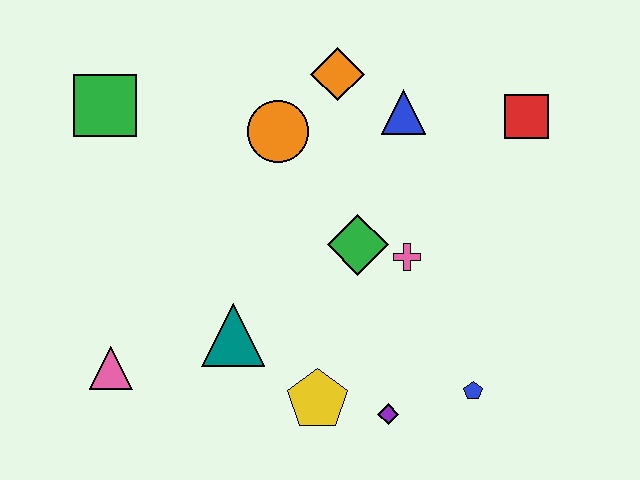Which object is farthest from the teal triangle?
The red square is farthest from the teal triangle.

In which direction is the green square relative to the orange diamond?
The green square is to the left of the orange diamond.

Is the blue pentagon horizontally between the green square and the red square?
Yes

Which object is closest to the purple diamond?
The yellow pentagon is closest to the purple diamond.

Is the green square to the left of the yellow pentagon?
Yes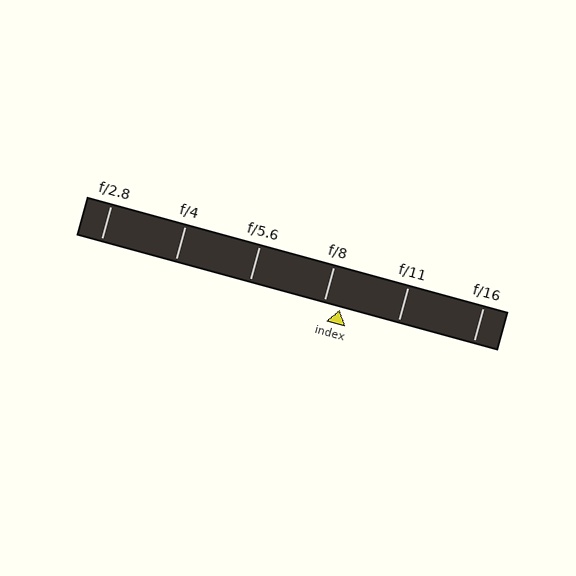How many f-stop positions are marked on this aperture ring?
There are 6 f-stop positions marked.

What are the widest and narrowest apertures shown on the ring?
The widest aperture shown is f/2.8 and the narrowest is f/16.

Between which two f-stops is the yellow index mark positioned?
The index mark is between f/8 and f/11.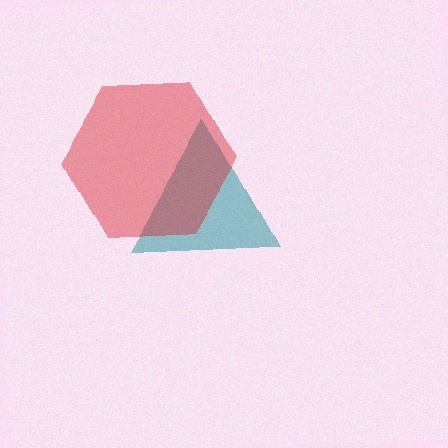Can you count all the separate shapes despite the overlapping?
Yes, there are 2 separate shapes.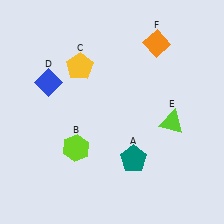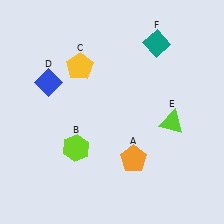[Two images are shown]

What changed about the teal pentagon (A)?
In Image 1, A is teal. In Image 2, it changed to orange.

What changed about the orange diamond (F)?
In Image 1, F is orange. In Image 2, it changed to teal.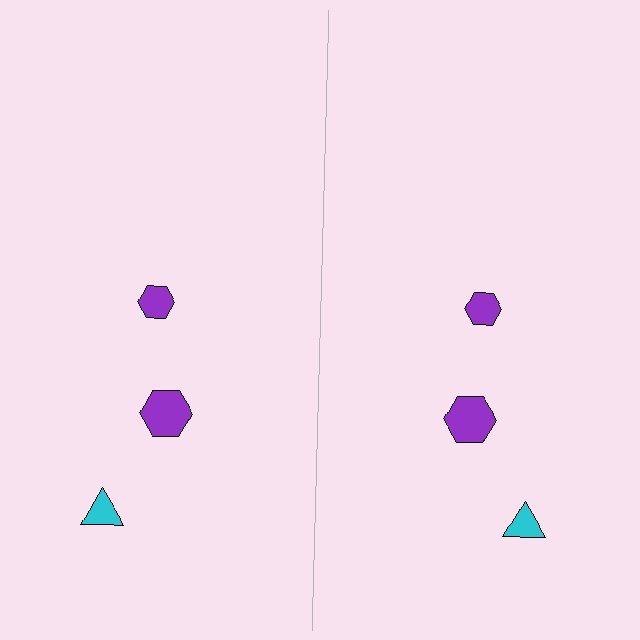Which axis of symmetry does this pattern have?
The pattern has a vertical axis of symmetry running through the center of the image.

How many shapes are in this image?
There are 6 shapes in this image.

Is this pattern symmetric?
Yes, this pattern has bilateral (reflection) symmetry.